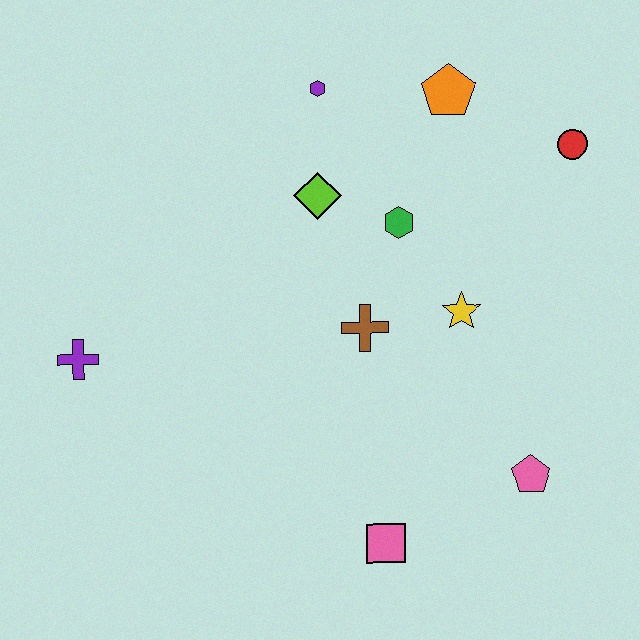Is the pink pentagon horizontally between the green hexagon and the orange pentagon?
No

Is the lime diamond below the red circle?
Yes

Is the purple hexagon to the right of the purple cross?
Yes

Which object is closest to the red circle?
The orange pentagon is closest to the red circle.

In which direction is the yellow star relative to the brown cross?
The yellow star is to the right of the brown cross.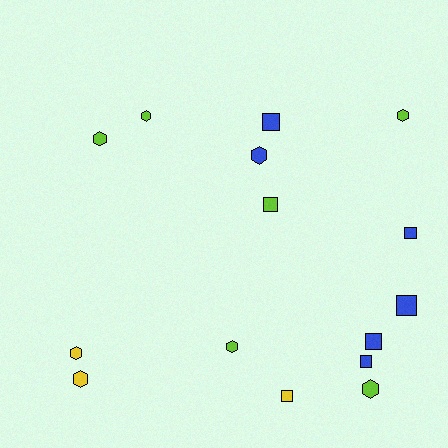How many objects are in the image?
There are 15 objects.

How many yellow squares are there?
There is 1 yellow square.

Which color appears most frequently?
Blue, with 6 objects.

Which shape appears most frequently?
Hexagon, with 8 objects.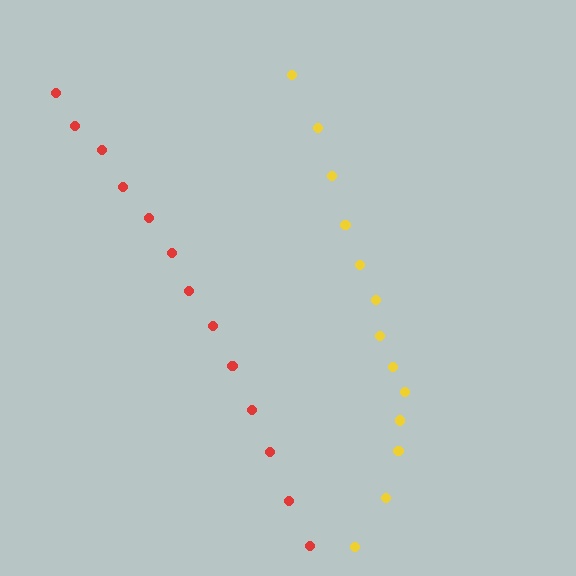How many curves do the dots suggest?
There are 2 distinct paths.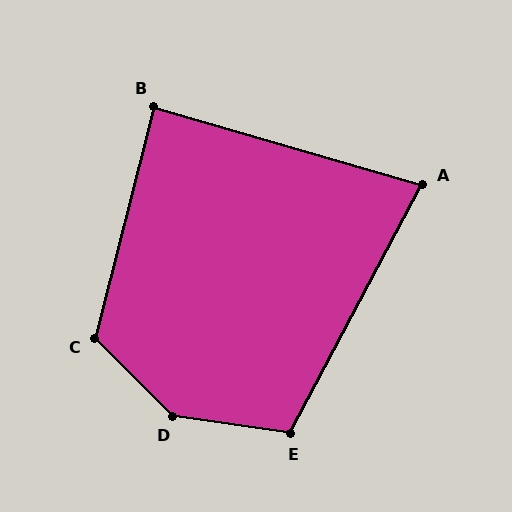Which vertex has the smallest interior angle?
A, at approximately 78 degrees.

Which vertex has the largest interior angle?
D, at approximately 143 degrees.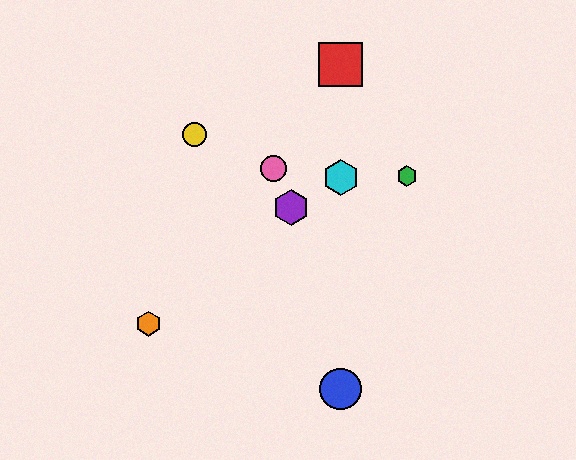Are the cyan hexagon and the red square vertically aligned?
Yes, both are at x≈341.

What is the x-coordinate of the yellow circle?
The yellow circle is at x≈194.